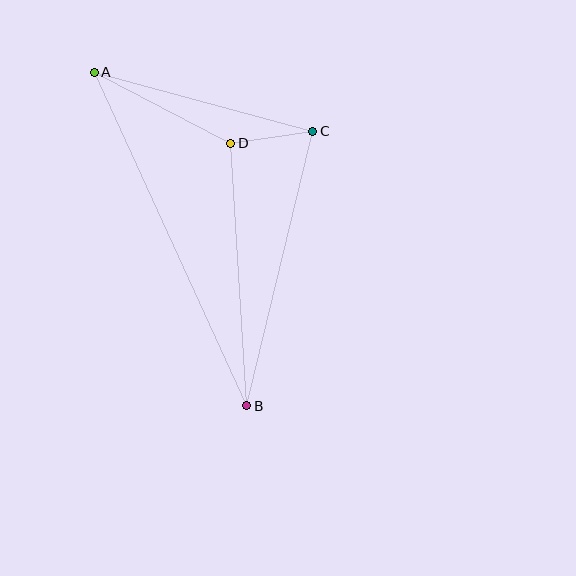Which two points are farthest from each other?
Points A and B are farthest from each other.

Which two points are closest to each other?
Points C and D are closest to each other.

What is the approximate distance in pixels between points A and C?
The distance between A and C is approximately 226 pixels.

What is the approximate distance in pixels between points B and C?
The distance between B and C is approximately 283 pixels.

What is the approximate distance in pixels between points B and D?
The distance between B and D is approximately 263 pixels.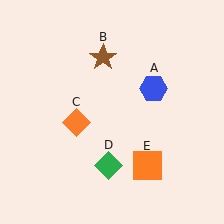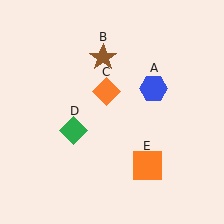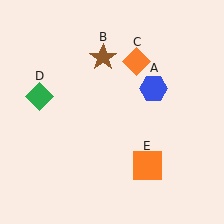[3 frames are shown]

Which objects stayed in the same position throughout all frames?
Blue hexagon (object A) and brown star (object B) and orange square (object E) remained stationary.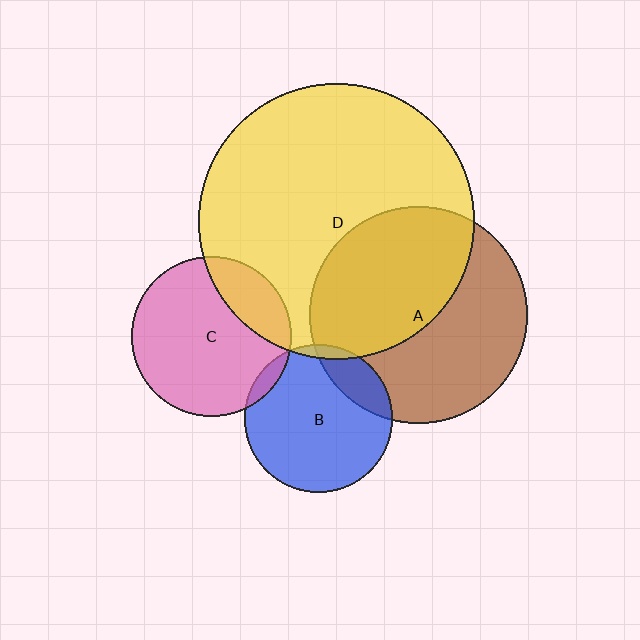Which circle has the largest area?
Circle D (yellow).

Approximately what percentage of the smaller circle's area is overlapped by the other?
Approximately 5%.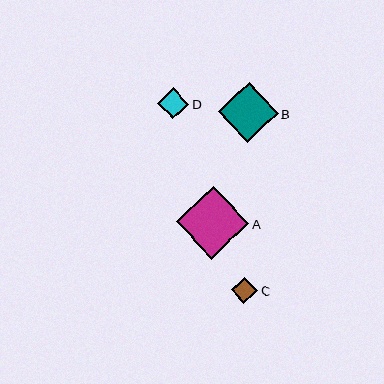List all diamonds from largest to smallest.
From largest to smallest: A, B, D, C.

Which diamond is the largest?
Diamond A is the largest with a size of approximately 72 pixels.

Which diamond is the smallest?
Diamond C is the smallest with a size of approximately 26 pixels.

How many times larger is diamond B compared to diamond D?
Diamond B is approximately 1.9 times the size of diamond D.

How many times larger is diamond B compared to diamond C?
Diamond B is approximately 2.3 times the size of diamond C.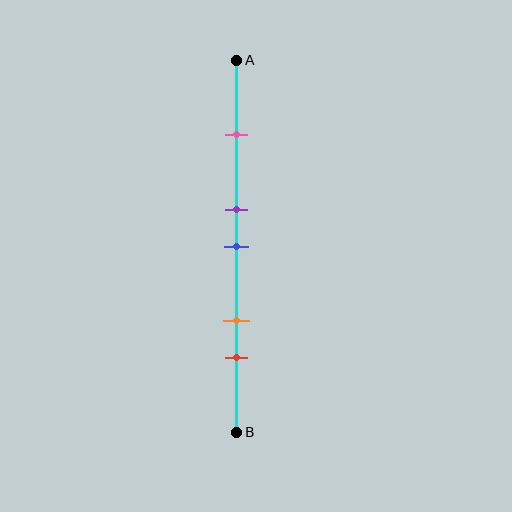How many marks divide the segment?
There are 5 marks dividing the segment.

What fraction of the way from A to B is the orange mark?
The orange mark is approximately 70% (0.7) of the way from A to B.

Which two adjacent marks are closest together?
The purple and blue marks are the closest adjacent pair.